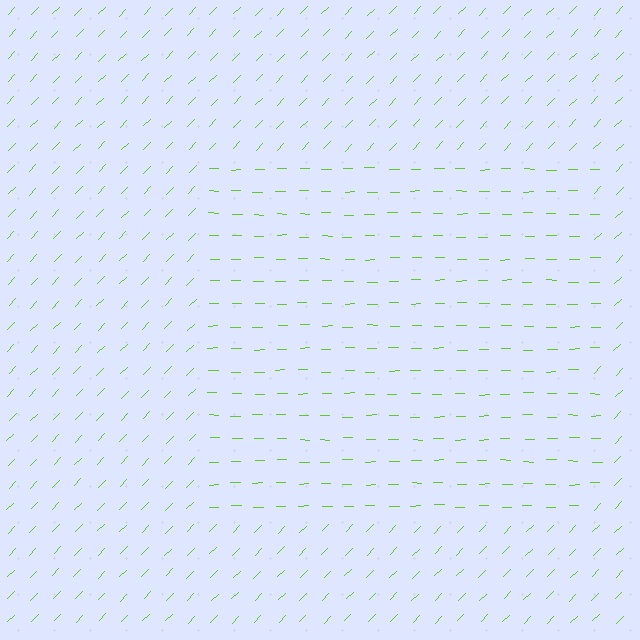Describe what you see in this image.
The image is filled with small lime line segments. A rectangle region in the image has lines oriented differently from the surrounding lines, creating a visible texture boundary.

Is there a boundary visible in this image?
Yes, there is a texture boundary formed by a change in line orientation.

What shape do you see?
I see a rectangle.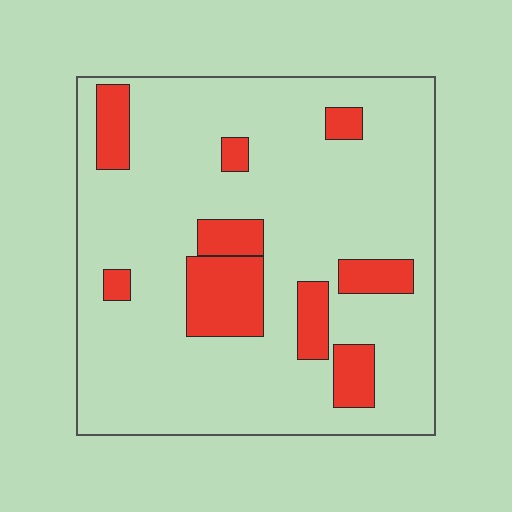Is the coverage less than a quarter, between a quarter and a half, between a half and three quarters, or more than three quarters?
Less than a quarter.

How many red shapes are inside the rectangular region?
9.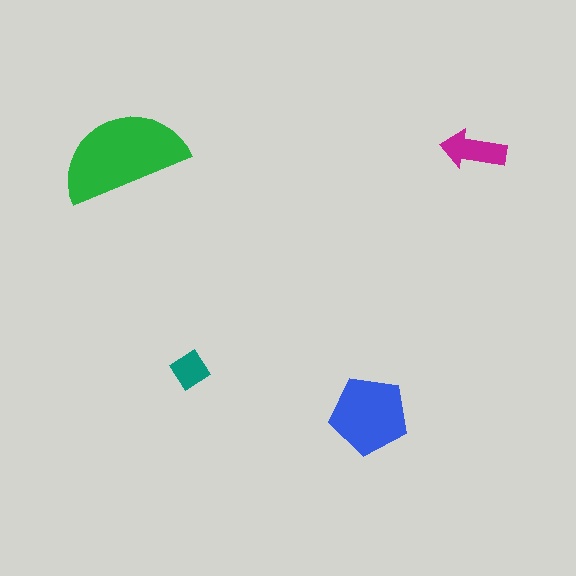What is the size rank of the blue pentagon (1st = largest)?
2nd.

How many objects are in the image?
There are 4 objects in the image.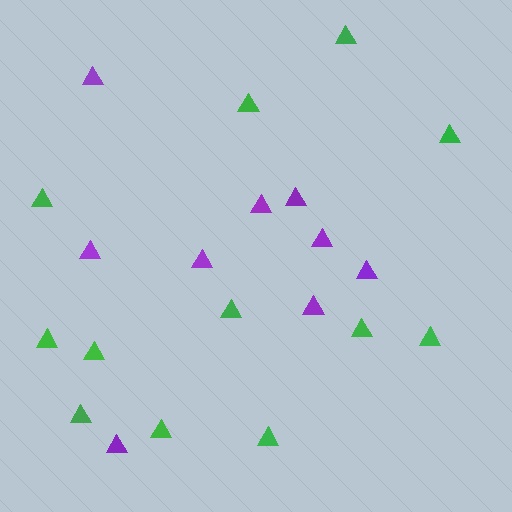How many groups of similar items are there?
There are 2 groups: one group of green triangles (12) and one group of purple triangles (9).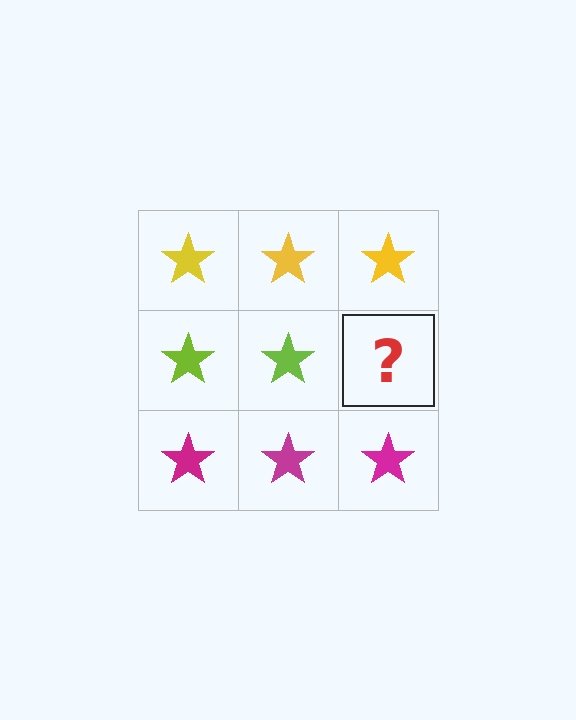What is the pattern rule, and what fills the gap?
The rule is that each row has a consistent color. The gap should be filled with a lime star.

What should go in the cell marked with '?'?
The missing cell should contain a lime star.